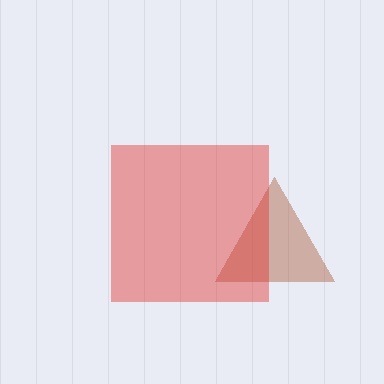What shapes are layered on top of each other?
The layered shapes are: a brown triangle, a red square.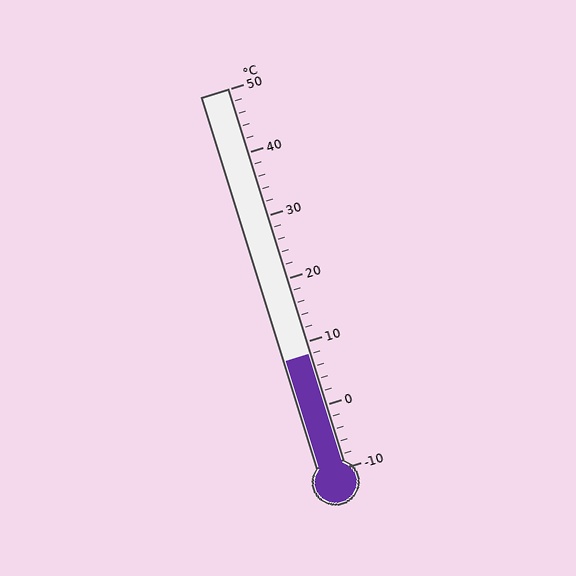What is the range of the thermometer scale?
The thermometer scale ranges from -10°C to 50°C.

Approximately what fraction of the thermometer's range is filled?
The thermometer is filled to approximately 30% of its range.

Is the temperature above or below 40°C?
The temperature is below 40°C.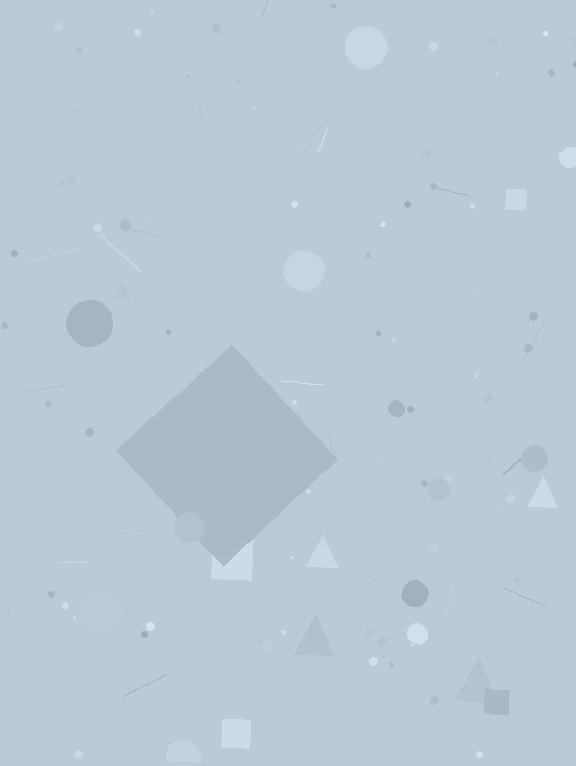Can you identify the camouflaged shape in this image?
The camouflaged shape is a diamond.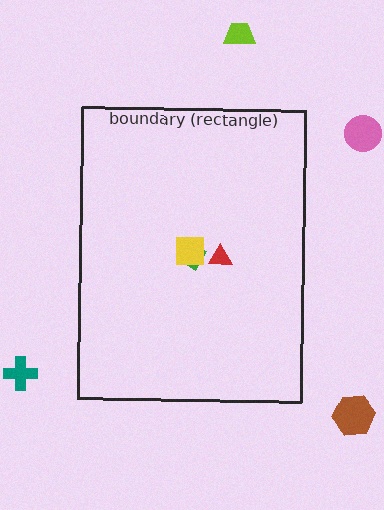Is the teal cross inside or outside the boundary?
Outside.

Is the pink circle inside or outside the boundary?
Outside.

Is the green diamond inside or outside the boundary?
Inside.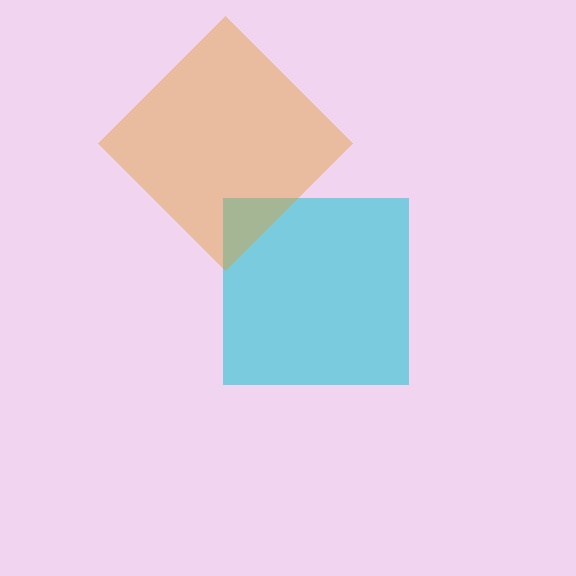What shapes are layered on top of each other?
The layered shapes are: a cyan square, an orange diamond.